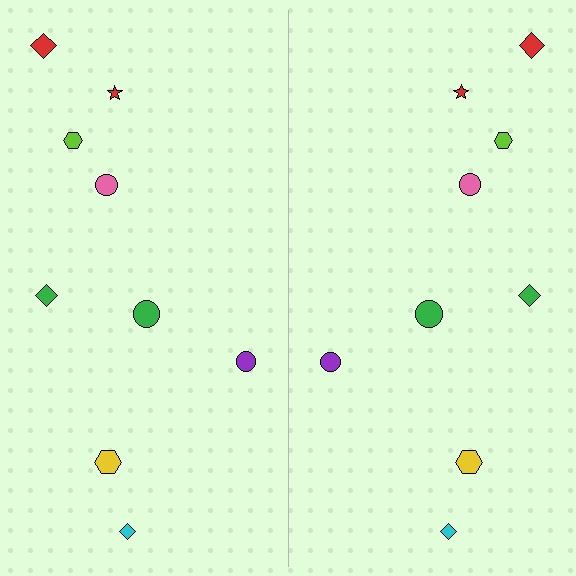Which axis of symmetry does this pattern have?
The pattern has a vertical axis of symmetry running through the center of the image.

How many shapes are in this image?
There are 18 shapes in this image.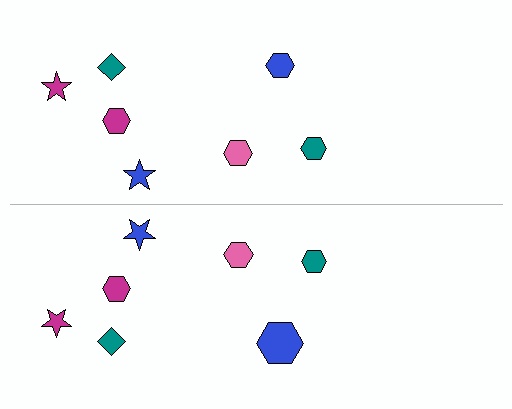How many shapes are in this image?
There are 14 shapes in this image.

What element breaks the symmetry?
The blue hexagon on the bottom side has a different size than its mirror counterpart.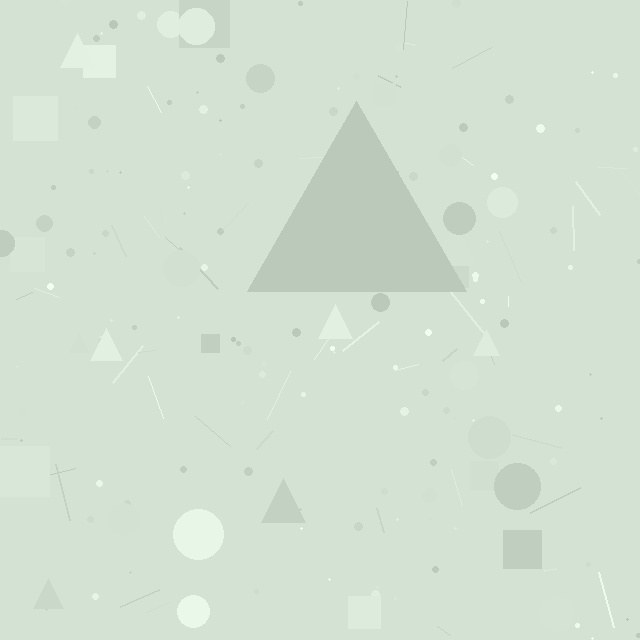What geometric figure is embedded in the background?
A triangle is embedded in the background.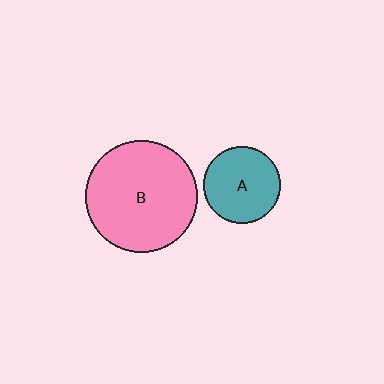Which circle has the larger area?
Circle B (pink).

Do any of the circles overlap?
No, none of the circles overlap.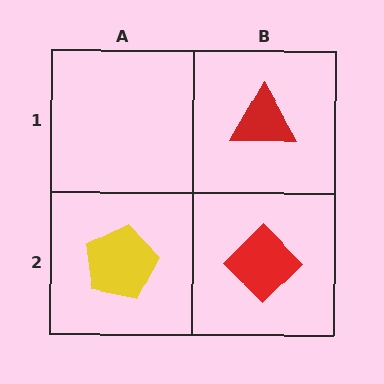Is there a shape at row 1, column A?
No, that cell is empty.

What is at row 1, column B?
A red triangle.